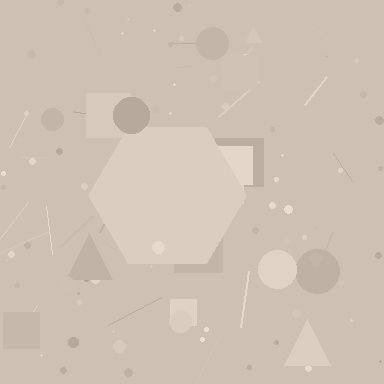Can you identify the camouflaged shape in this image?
The camouflaged shape is a hexagon.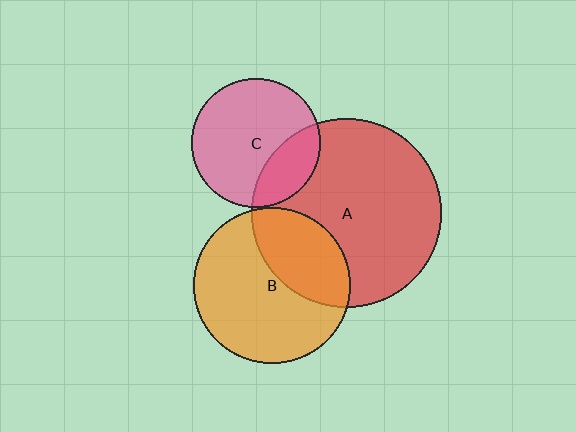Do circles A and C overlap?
Yes.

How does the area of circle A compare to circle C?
Approximately 2.1 times.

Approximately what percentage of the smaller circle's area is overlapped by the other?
Approximately 25%.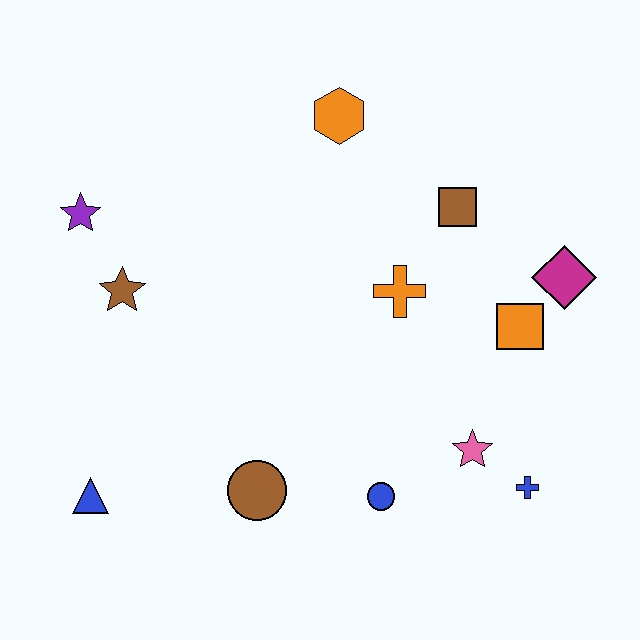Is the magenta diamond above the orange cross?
Yes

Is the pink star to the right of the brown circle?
Yes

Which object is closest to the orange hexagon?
The brown square is closest to the orange hexagon.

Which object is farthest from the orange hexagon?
The blue triangle is farthest from the orange hexagon.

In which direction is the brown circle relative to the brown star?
The brown circle is below the brown star.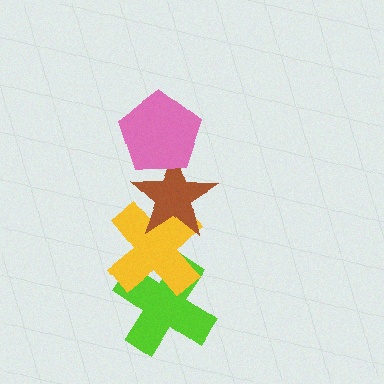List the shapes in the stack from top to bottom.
From top to bottom: the pink pentagon, the brown star, the yellow cross, the lime cross.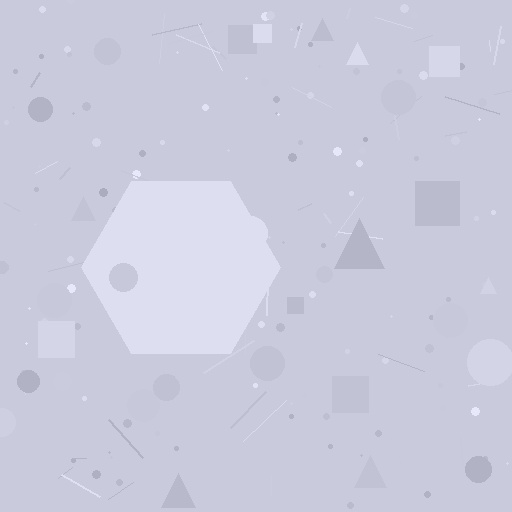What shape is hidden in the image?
A hexagon is hidden in the image.